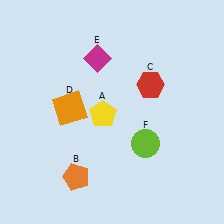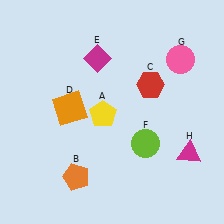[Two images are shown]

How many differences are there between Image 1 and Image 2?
There are 2 differences between the two images.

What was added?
A pink circle (G), a magenta triangle (H) were added in Image 2.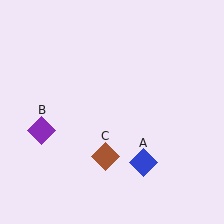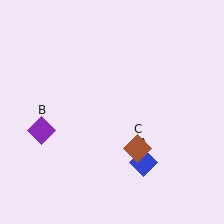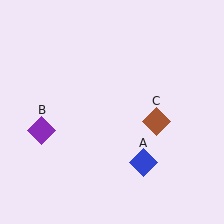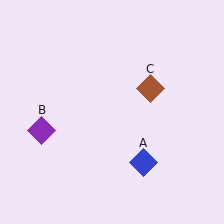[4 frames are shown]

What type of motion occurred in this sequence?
The brown diamond (object C) rotated counterclockwise around the center of the scene.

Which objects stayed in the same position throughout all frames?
Blue diamond (object A) and purple diamond (object B) remained stationary.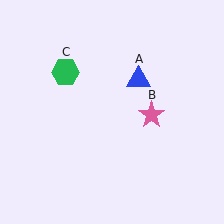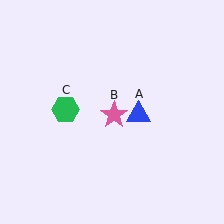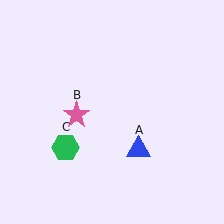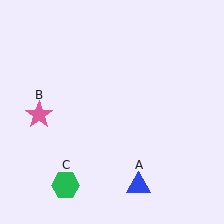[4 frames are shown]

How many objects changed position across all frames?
3 objects changed position: blue triangle (object A), pink star (object B), green hexagon (object C).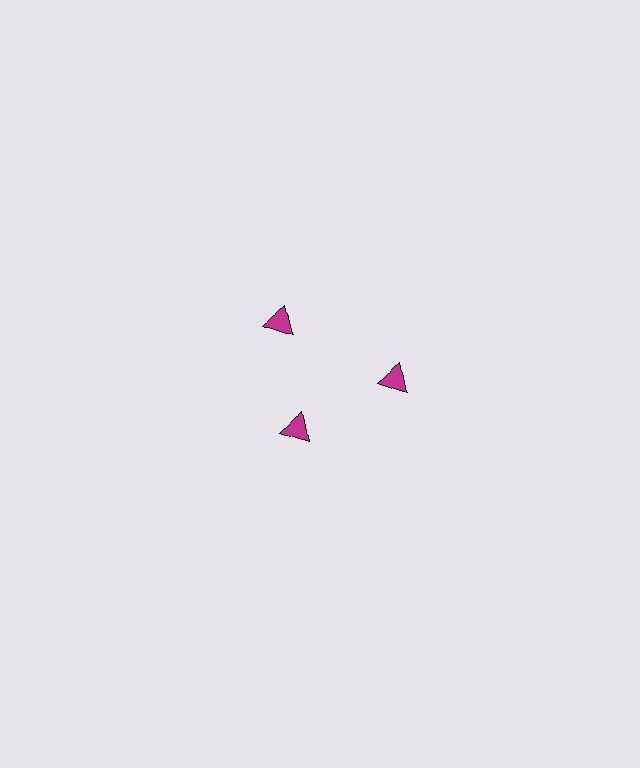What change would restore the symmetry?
The symmetry would be restored by moving it outward, back onto the ring so that all 3 triangles sit at equal angles and equal distance from the center.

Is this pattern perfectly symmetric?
No. The 3 magenta triangles are arranged in a ring, but one element near the 7 o'clock position is pulled inward toward the center, breaking the 3-fold rotational symmetry.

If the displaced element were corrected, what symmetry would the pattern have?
It would have 3-fold rotational symmetry — the pattern would map onto itself every 120 degrees.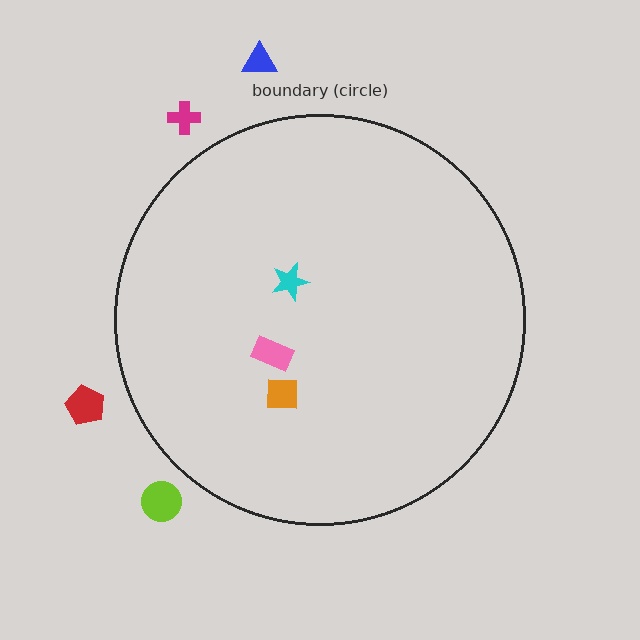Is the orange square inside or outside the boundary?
Inside.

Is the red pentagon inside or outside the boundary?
Outside.